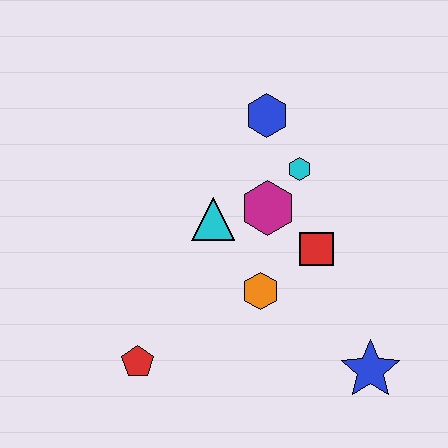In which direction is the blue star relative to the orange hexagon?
The blue star is to the right of the orange hexagon.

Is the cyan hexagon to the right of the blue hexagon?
Yes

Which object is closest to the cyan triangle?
The magenta hexagon is closest to the cyan triangle.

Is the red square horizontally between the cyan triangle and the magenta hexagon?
No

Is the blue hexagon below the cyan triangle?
No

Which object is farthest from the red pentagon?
The blue hexagon is farthest from the red pentagon.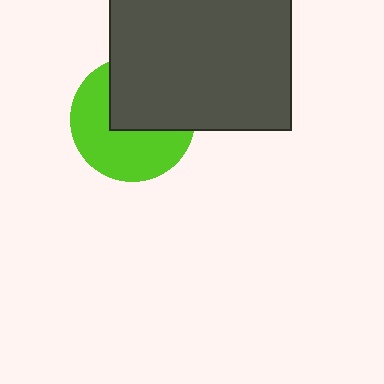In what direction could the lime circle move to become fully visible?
The lime circle could move toward the lower-left. That would shift it out from behind the dark gray square entirely.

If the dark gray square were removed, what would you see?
You would see the complete lime circle.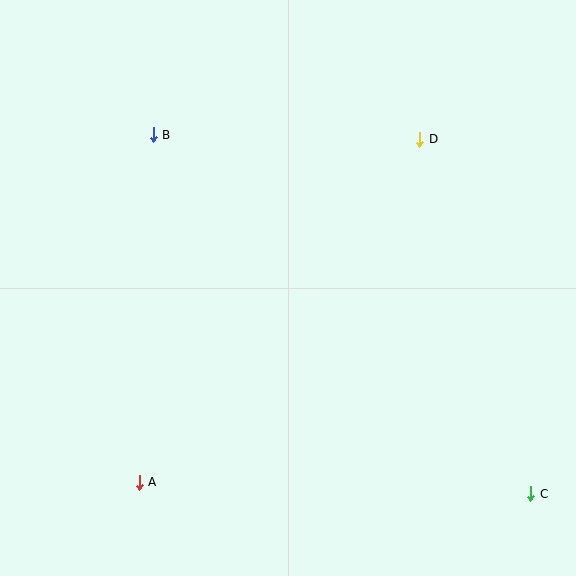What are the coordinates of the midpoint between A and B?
The midpoint between A and B is at (146, 309).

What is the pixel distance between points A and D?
The distance between A and D is 443 pixels.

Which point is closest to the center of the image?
Point D at (420, 139) is closest to the center.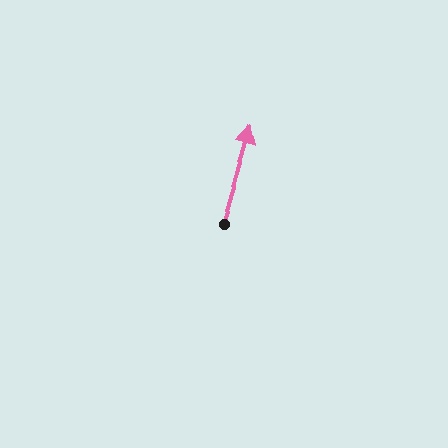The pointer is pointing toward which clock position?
Roughly 1 o'clock.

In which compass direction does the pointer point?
North.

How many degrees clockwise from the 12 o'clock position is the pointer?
Approximately 17 degrees.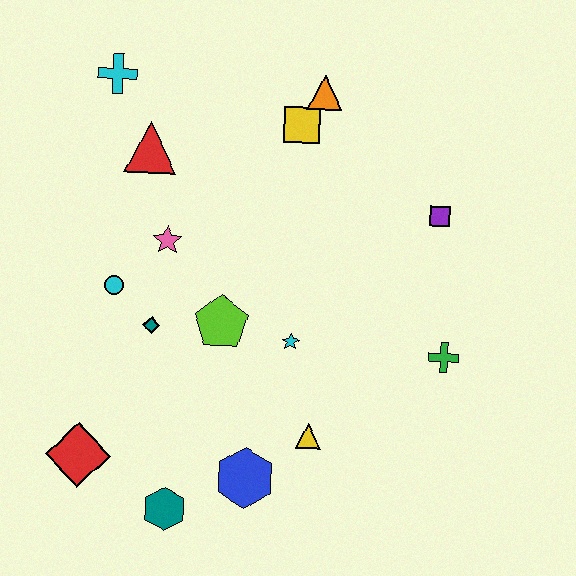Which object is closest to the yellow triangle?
The blue hexagon is closest to the yellow triangle.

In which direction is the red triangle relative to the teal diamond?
The red triangle is above the teal diamond.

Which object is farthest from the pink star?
The green cross is farthest from the pink star.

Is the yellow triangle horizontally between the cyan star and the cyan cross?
No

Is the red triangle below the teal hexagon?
No